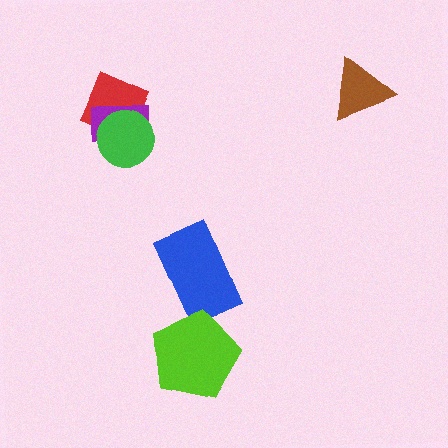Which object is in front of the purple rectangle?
The green circle is in front of the purple rectangle.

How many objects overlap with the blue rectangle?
1 object overlaps with the blue rectangle.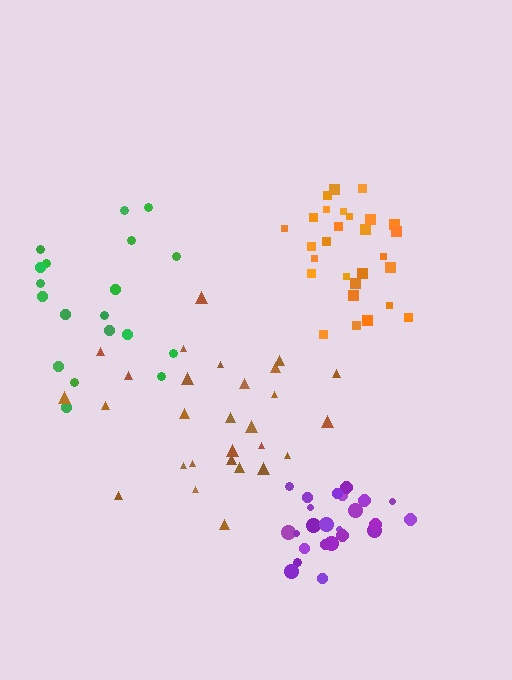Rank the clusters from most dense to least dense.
purple, orange, brown, green.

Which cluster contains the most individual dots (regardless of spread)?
Orange (29).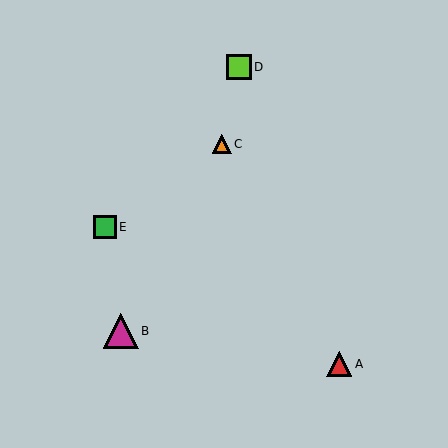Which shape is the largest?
The magenta triangle (labeled B) is the largest.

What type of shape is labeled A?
Shape A is a red triangle.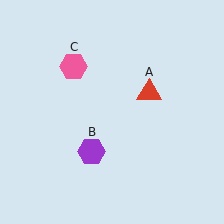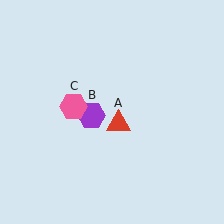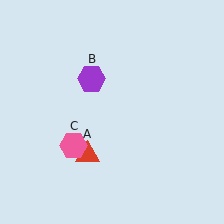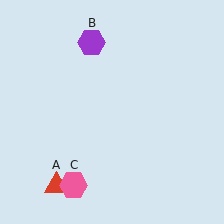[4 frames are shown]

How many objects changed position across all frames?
3 objects changed position: red triangle (object A), purple hexagon (object B), pink hexagon (object C).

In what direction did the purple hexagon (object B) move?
The purple hexagon (object B) moved up.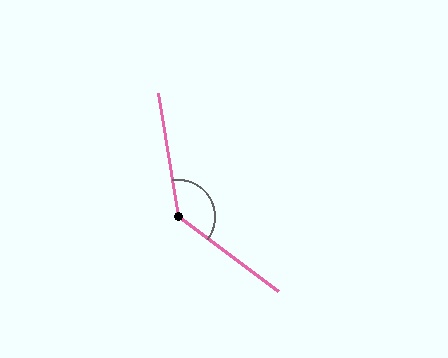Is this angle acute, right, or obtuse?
It is obtuse.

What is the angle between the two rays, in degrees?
Approximately 136 degrees.